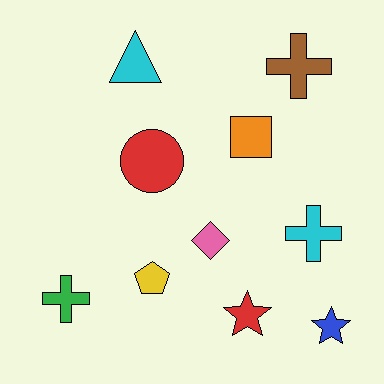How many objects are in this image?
There are 10 objects.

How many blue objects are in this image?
There is 1 blue object.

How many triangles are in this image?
There is 1 triangle.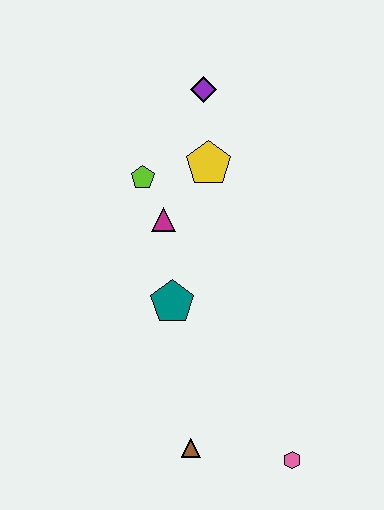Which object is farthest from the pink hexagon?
The purple diamond is farthest from the pink hexagon.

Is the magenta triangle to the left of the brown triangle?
Yes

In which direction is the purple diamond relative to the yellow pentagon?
The purple diamond is above the yellow pentagon.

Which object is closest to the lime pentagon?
The magenta triangle is closest to the lime pentagon.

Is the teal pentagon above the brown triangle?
Yes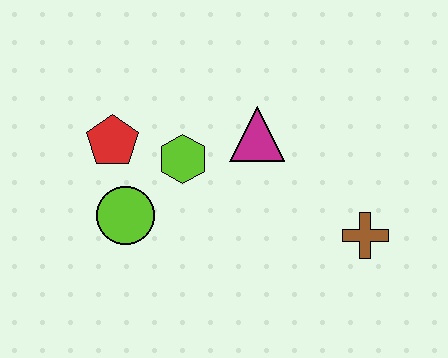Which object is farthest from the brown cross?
The red pentagon is farthest from the brown cross.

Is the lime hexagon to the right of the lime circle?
Yes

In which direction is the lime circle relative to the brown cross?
The lime circle is to the left of the brown cross.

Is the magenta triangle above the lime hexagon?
Yes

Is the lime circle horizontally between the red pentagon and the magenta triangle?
Yes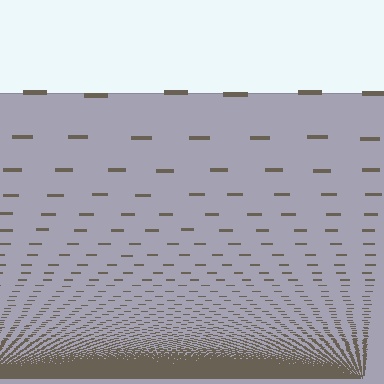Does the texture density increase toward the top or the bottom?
Density increases toward the bottom.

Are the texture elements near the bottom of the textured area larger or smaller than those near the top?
Smaller. The gradient is inverted — elements near the bottom are smaller and denser.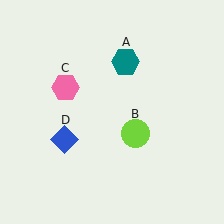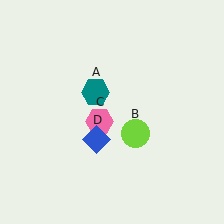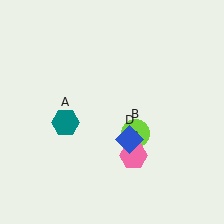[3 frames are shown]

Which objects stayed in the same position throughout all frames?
Lime circle (object B) remained stationary.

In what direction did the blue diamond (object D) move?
The blue diamond (object D) moved right.